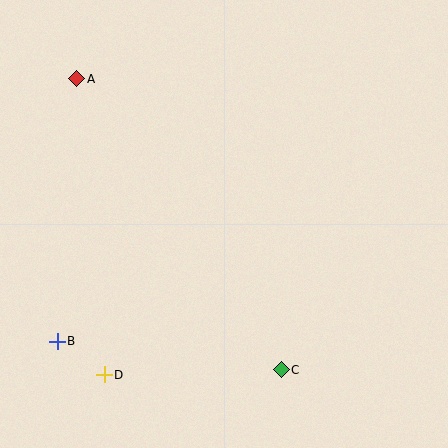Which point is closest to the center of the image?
Point C at (281, 370) is closest to the center.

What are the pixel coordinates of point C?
Point C is at (281, 370).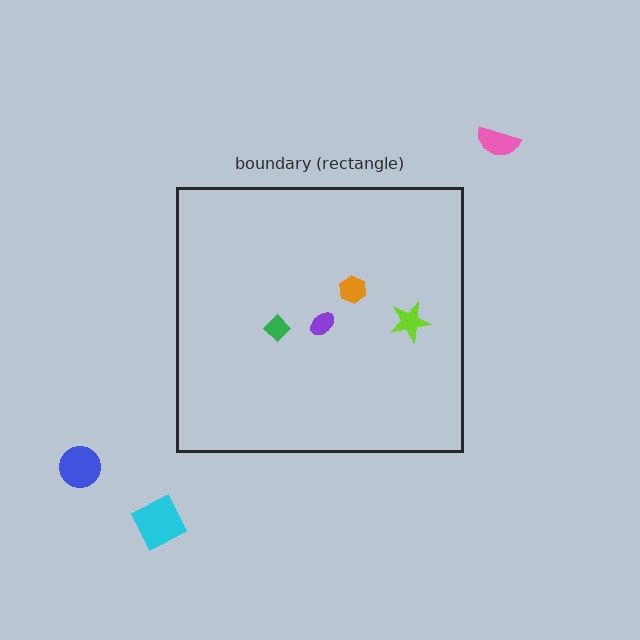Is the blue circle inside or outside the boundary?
Outside.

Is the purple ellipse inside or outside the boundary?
Inside.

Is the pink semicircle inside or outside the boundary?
Outside.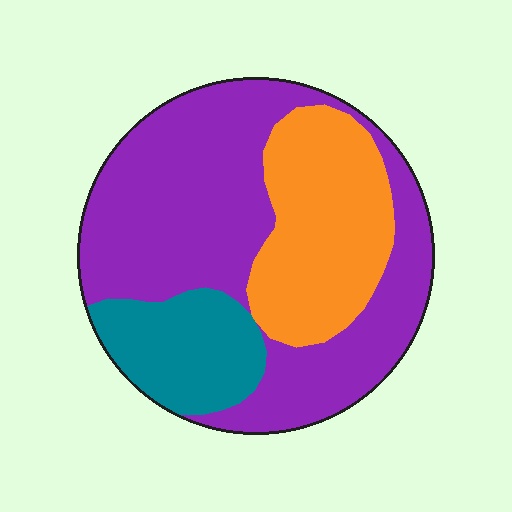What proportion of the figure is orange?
Orange covers 26% of the figure.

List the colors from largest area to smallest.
From largest to smallest: purple, orange, teal.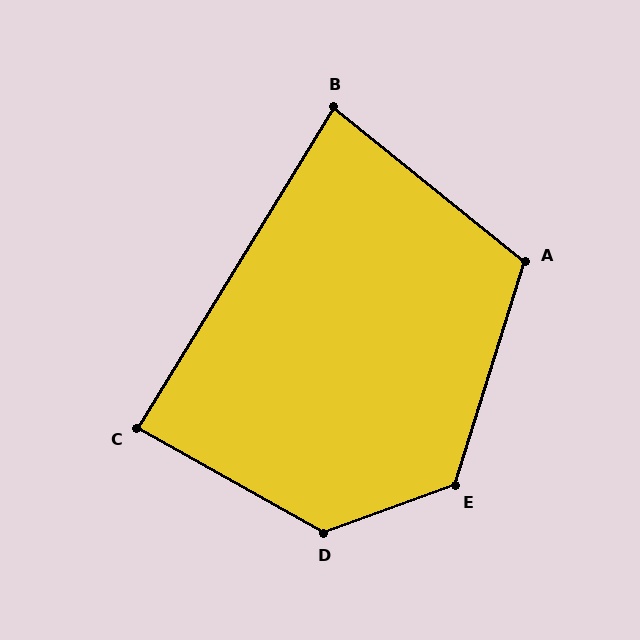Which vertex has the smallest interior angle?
B, at approximately 83 degrees.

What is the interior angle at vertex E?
Approximately 128 degrees (obtuse).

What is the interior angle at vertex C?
Approximately 88 degrees (approximately right).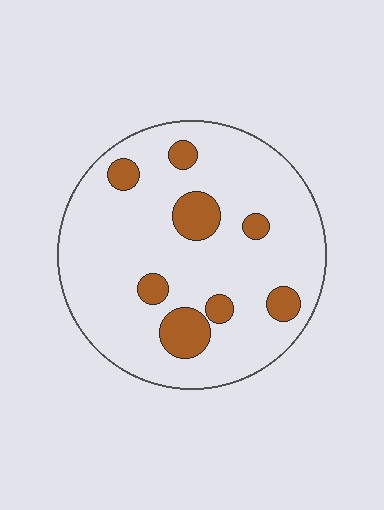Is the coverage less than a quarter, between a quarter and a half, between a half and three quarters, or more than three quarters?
Less than a quarter.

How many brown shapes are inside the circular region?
8.